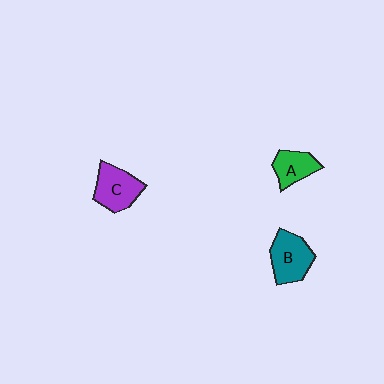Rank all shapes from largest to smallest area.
From largest to smallest: B (teal), C (purple), A (green).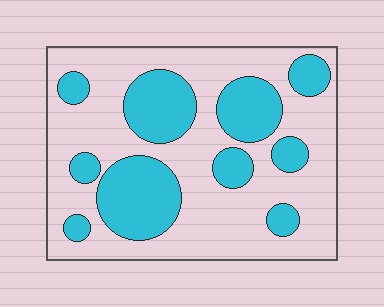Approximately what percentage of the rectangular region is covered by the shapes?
Approximately 35%.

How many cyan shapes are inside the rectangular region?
10.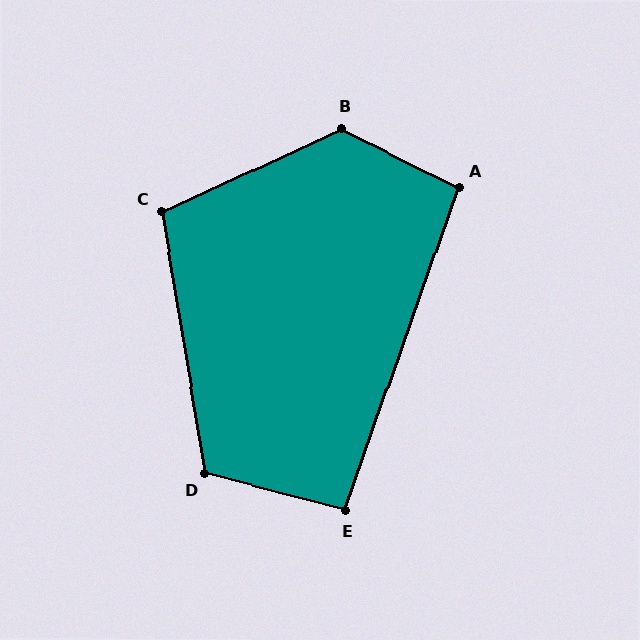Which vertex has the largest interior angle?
B, at approximately 129 degrees.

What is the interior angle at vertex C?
Approximately 105 degrees (obtuse).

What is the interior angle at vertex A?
Approximately 97 degrees (obtuse).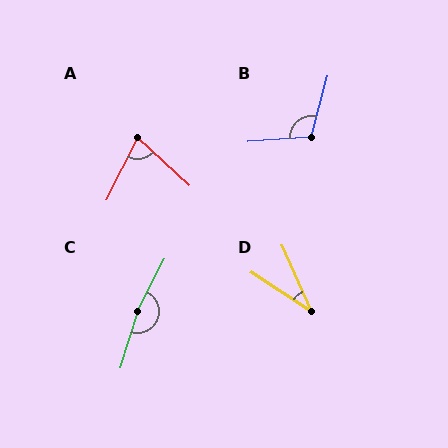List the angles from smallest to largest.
D (33°), A (74°), B (108°), C (169°).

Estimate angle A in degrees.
Approximately 74 degrees.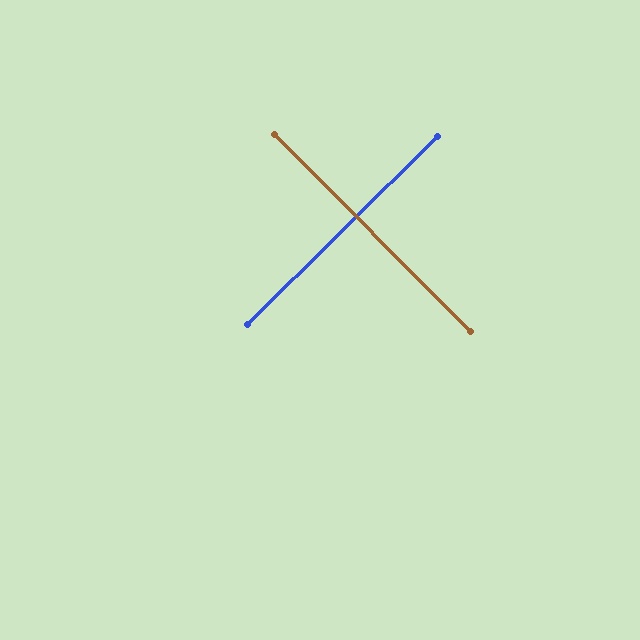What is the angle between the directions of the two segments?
Approximately 90 degrees.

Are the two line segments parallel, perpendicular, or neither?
Perpendicular — they meet at approximately 90°.